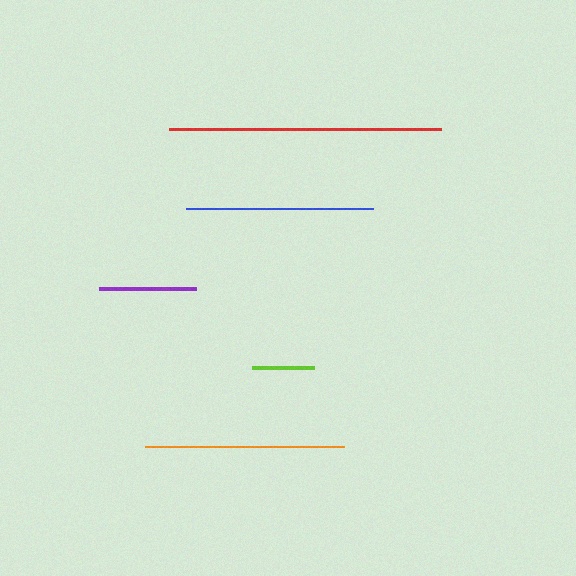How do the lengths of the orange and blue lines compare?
The orange and blue lines are approximately the same length.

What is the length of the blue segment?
The blue segment is approximately 186 pixels long.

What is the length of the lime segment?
The lime segment is approximately 62 pixels long.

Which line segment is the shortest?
The lime line is the shortest at approximately 62 pixels.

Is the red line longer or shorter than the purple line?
The red line is longer than the purple line.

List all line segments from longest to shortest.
From longest to shortest: red, orange, blue, purple, lime.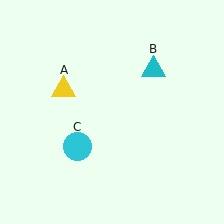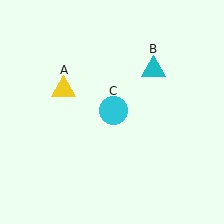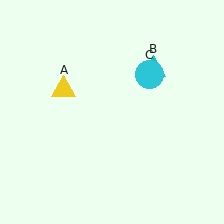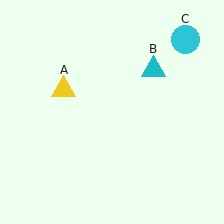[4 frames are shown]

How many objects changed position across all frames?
1 object changed position: cyan circle (object C).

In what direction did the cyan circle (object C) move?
The cyan circle (object C) moved up and to the right.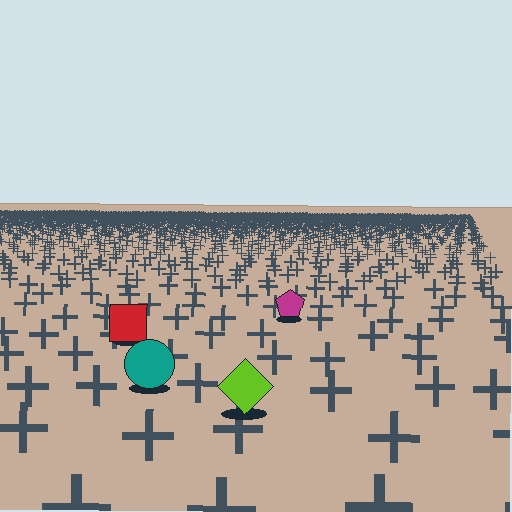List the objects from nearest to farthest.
From nearest to farthest: the lime diamond, the teal circle, the red square, the magenta pentagon.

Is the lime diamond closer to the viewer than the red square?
Yes. The lime diamond is closer — you can tell from the texture gradient: the ground texture is coarser near it.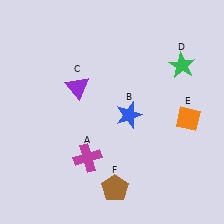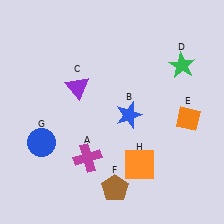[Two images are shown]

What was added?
A blue circle (G), an orange square (H) were added in Image 2.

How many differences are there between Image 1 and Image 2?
There are 2 differences between the two images.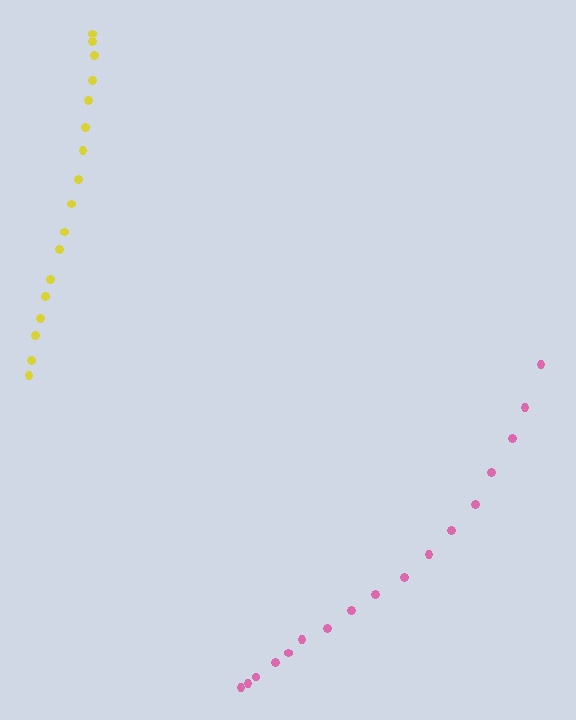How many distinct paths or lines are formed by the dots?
There are 2 distinct paths.